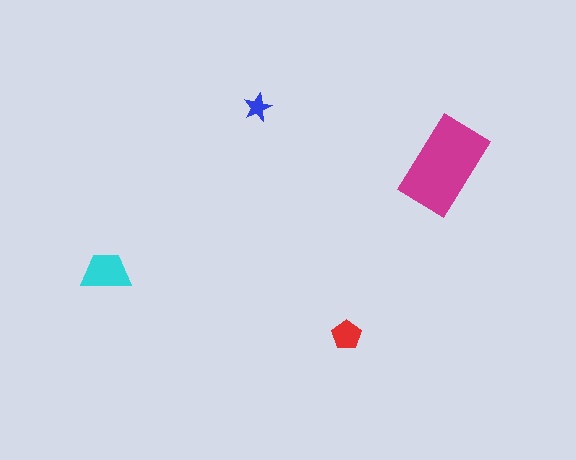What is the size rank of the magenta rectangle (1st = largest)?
1st.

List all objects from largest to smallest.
The magenta rectangle, the cyan trapezoid, the red pentagon, the blue star.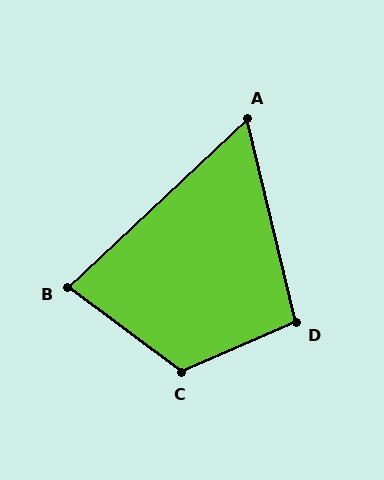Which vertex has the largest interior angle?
C, at approximately 120 degrees.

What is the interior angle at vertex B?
Approximately 80 degrees (acute).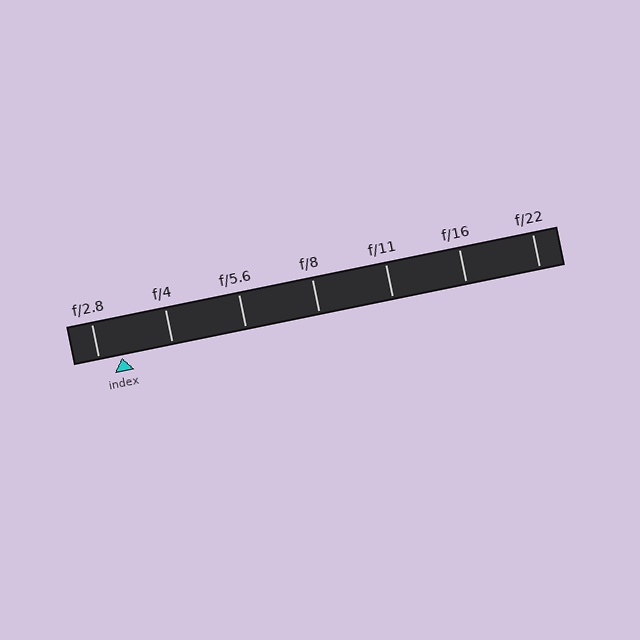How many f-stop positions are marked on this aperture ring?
There are 7 f-stop positions marked.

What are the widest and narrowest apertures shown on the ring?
The widest aperture shown is f/2.8 and the narrowest is f/22.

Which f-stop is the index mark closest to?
The index mark is closest to f/2.8.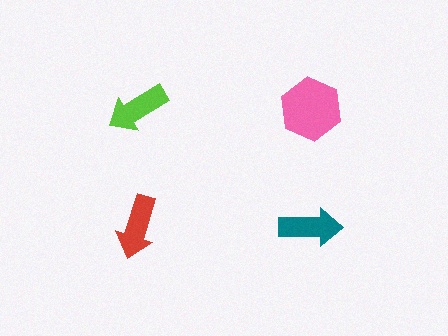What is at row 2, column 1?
A red arrow.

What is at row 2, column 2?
A teal arrow.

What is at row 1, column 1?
A lime arrow.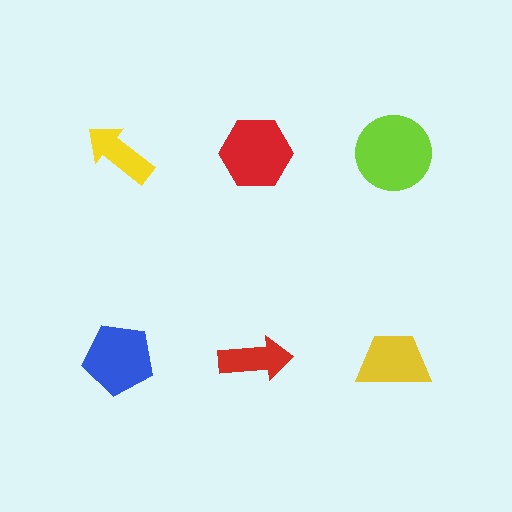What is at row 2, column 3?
A yellow trapezoid.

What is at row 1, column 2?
A red hexagon.